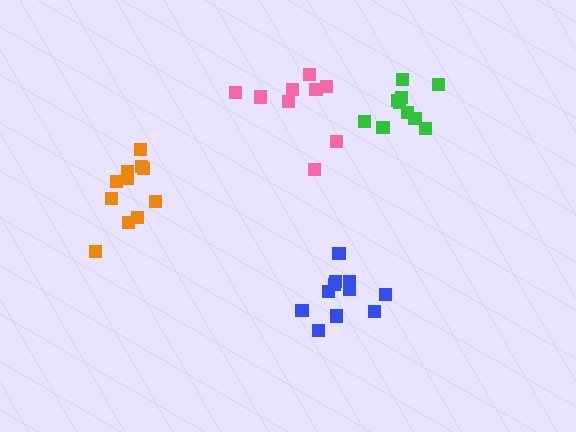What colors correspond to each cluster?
The clusters are colored: green, blue, orange, pink.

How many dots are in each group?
Group 1: 10 dots, Group 2: 11 dots, Group 3: 11 dots, Group 4: 9 dots (41 total).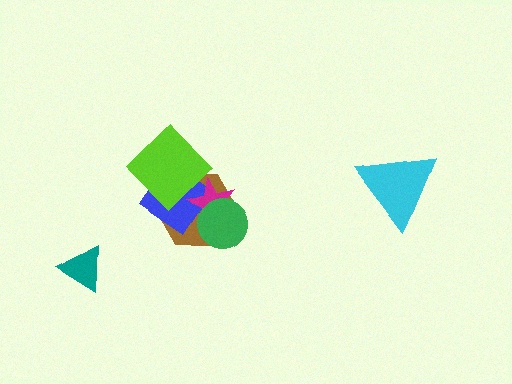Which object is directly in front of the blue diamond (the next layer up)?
The magenta star is directly in front of the blue diamond.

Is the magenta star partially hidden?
Yes, it is partially covered by another shape.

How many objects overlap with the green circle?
2 objects overlap with the green circle.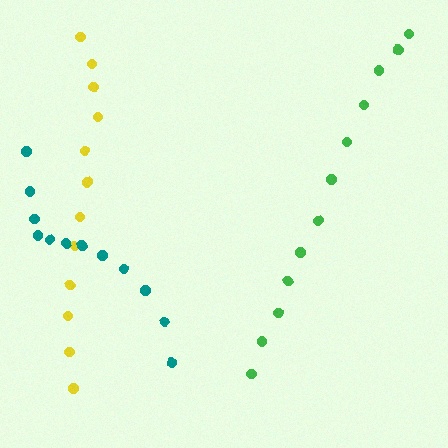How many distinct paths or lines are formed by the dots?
There are 3 distinct paths.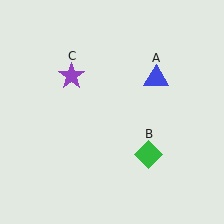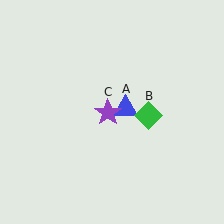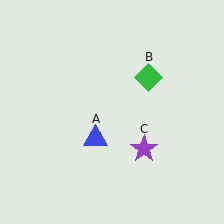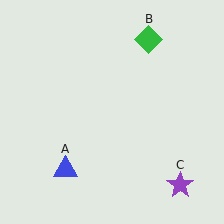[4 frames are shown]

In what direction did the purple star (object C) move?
The purple star (object C) moved down and to the right.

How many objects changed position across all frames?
3 objects changed position: blue triangle (object A), green diamond (object B), purple star (object C).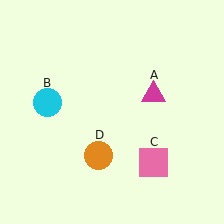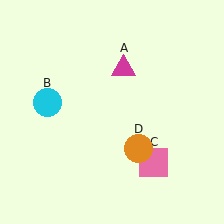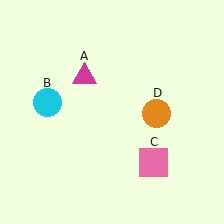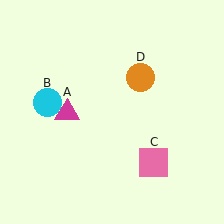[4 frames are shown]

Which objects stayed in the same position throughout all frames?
Cyan circle (object B) and pink square (object C) remained stationary.